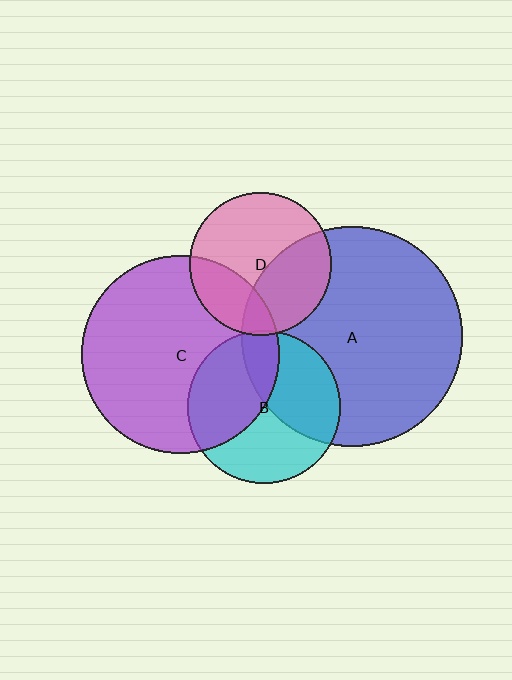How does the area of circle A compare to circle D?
Approximately 2.4 times.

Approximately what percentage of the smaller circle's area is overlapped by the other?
Approximately 35%.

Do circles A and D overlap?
Yes.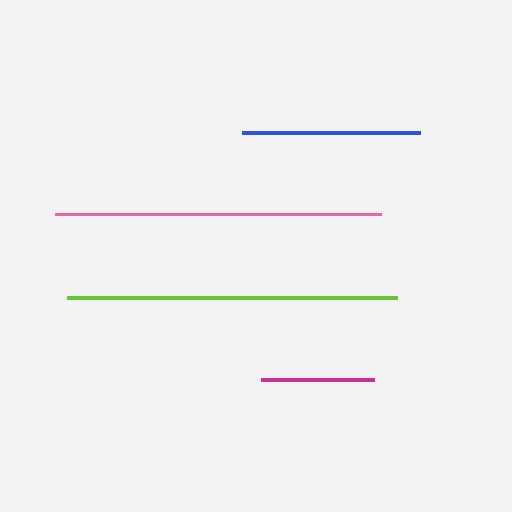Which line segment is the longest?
The lime line is the longest at approximately 330 pixels.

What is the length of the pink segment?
The pink segment is approximately 326 pixels long.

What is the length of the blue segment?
The blue segment is approximately 178 pixels long.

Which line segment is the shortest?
The magenta line is the shortest at approximately 114 pixels.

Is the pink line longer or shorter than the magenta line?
The pink line is longer than the magenta line.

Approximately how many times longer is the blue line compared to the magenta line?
The blue line is approximately 1.6 times the length of the magenta line.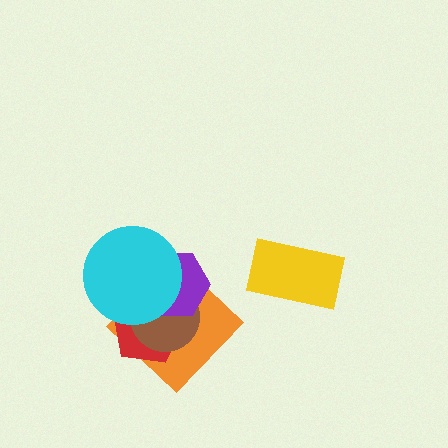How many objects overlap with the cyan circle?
4 objects overlap with the cyan circle.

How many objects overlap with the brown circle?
4 objects overlap with the brown circle.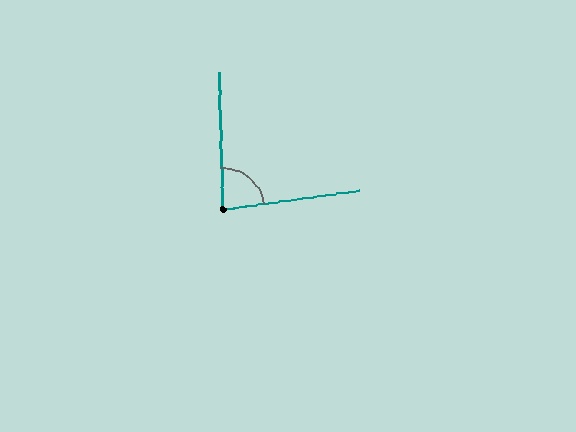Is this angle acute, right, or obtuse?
It is acute.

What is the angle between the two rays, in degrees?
Approximately 84 degrees.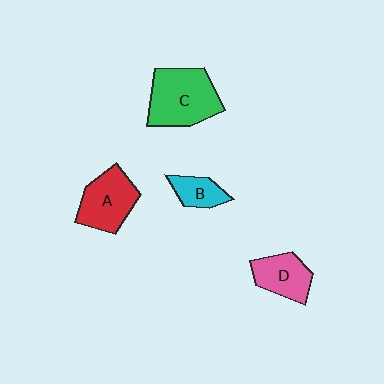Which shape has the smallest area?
Shape B (cyan).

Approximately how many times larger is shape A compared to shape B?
Approximately 1.9 times.